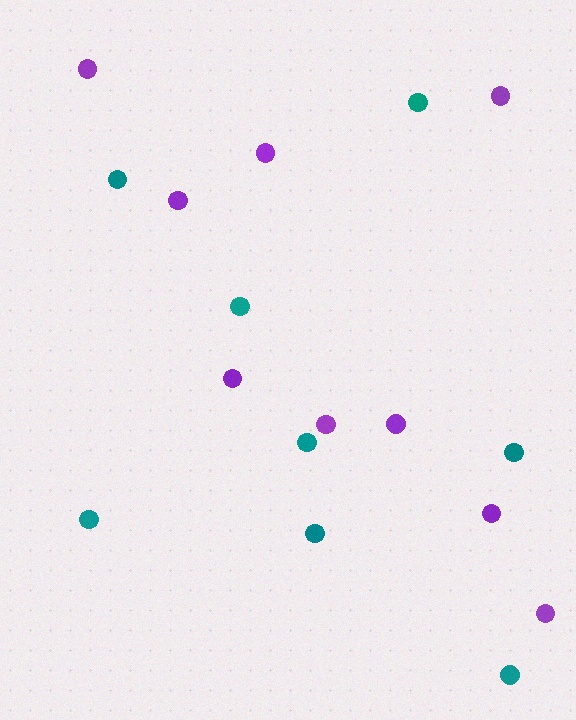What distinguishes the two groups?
There are 2 groups: one group of teal circles (8) and one group of purple circles (9).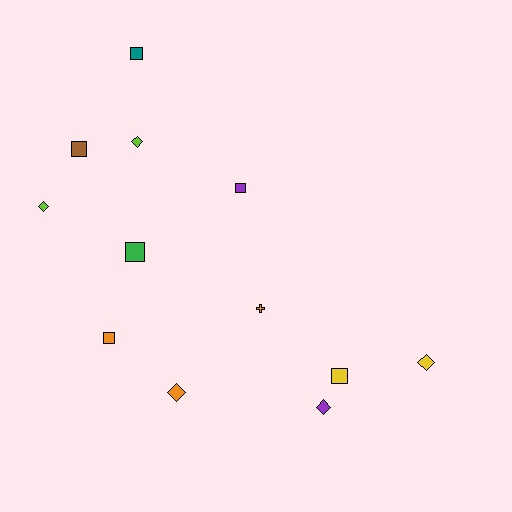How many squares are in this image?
There are 6 squares.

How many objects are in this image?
There are 12 objects.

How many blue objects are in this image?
There are no blue objects.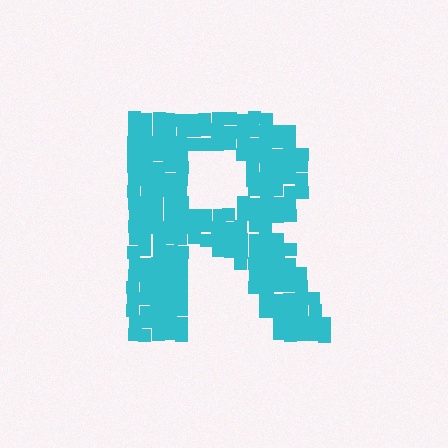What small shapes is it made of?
It is made of small squares.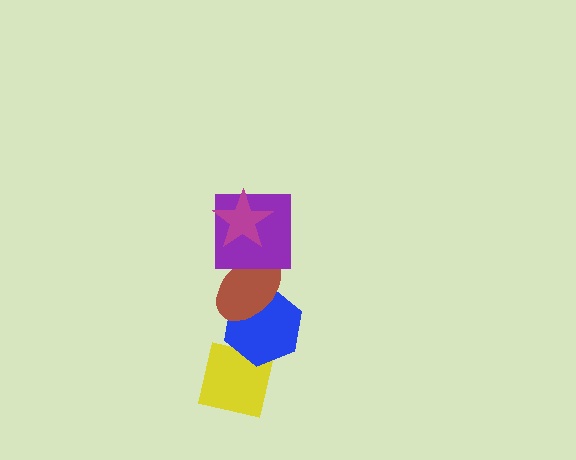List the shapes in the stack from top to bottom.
From top to bottom: the magenta star, the purple square, the brown ellipse, the blue hexagon, the yellow square.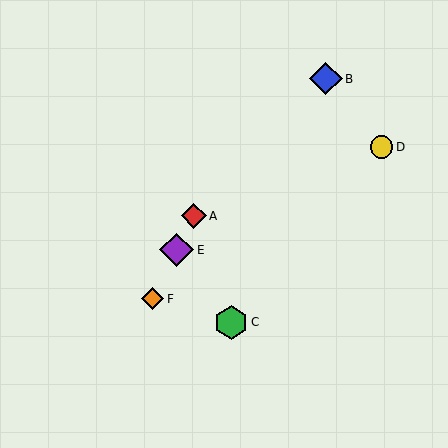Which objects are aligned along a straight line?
Objects A, E, F are aligned along a straight line.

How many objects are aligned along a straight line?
3 objects (A, E, F) are aligned along a straight line.